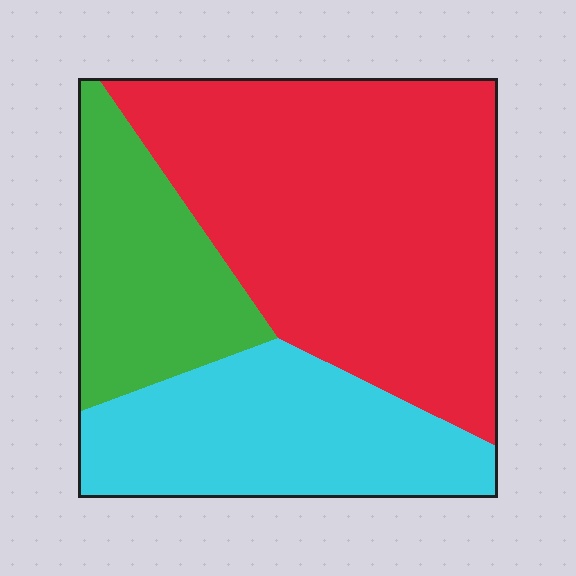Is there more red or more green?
Red.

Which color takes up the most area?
Red, at roughly 50%.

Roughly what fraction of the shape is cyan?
Cyan covers around 25% of the shape.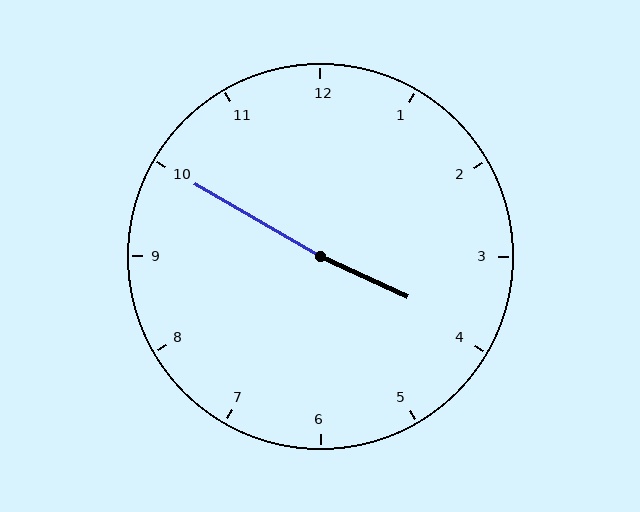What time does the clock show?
3:50.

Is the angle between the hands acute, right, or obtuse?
It is obtuse.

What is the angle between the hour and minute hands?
Approximately 175 degrees.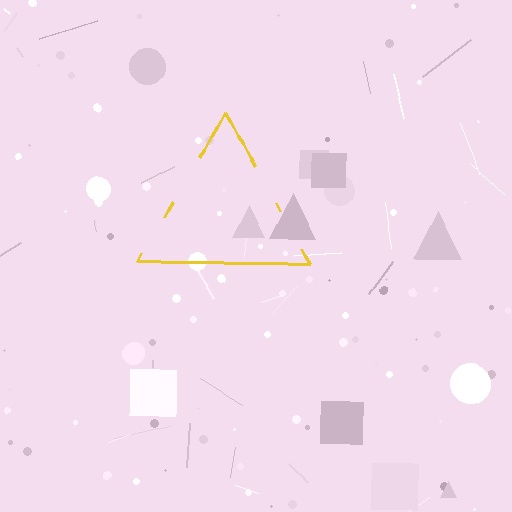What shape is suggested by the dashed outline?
The dashed outline suggests a triangle.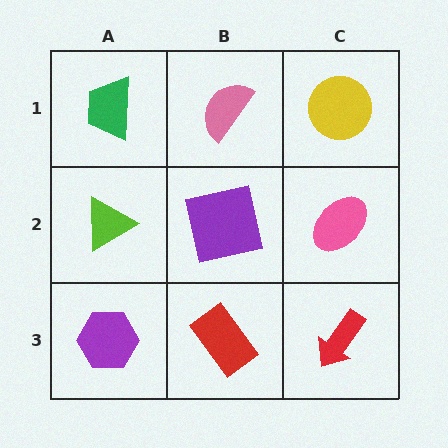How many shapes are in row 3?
3 shapes.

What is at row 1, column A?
A green trapezoid.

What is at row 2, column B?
A purple square.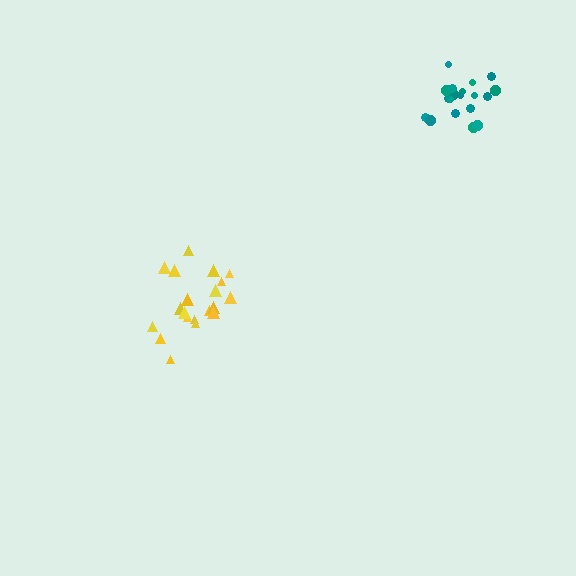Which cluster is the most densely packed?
Teal.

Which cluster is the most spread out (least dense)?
Yellow.